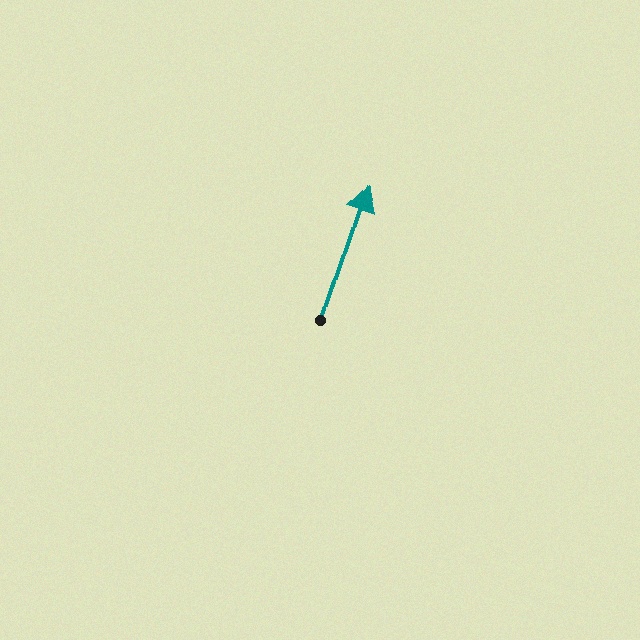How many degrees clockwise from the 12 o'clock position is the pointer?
Approximately 18 degrees.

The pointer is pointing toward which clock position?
Roughly 1 o'clock.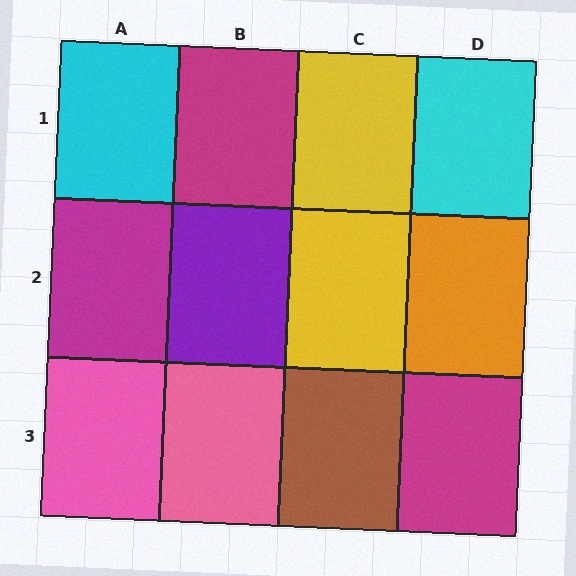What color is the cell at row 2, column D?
Orange.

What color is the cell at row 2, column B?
Purple.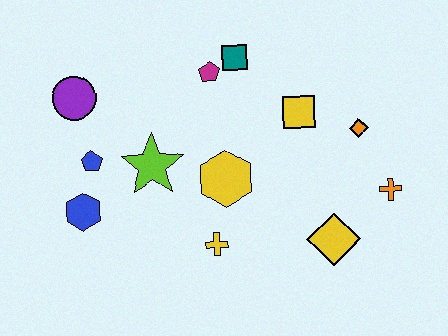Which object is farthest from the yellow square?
The blue hexagon is farthest from the yellow square.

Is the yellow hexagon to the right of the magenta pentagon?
Yes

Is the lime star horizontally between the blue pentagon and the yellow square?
Yes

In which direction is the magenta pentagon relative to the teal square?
The magenta pentagon is to the left of the teal square.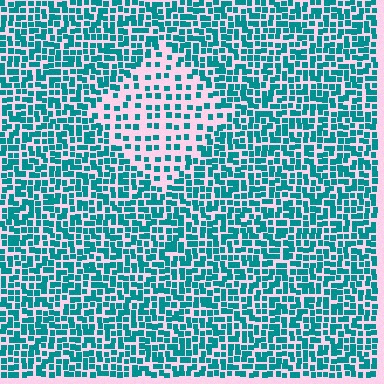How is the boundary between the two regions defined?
The boundary is defined by a change in element density (approximately 2.2x ratio). All elements are the same color, size, and shape.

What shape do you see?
I see a diamond.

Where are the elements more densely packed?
The elements are more densely packed outside the diamond boundary.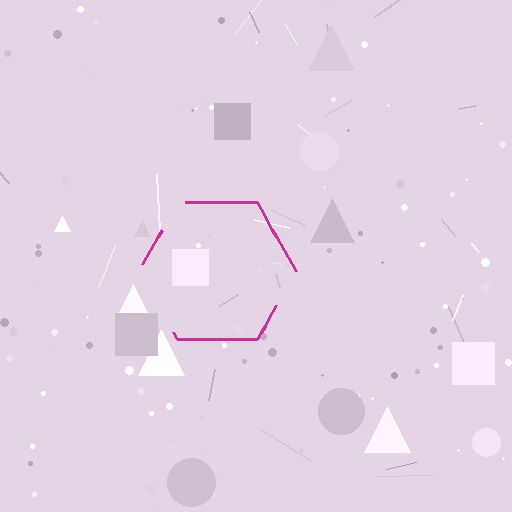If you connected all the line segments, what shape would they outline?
They would outline a hexagon.